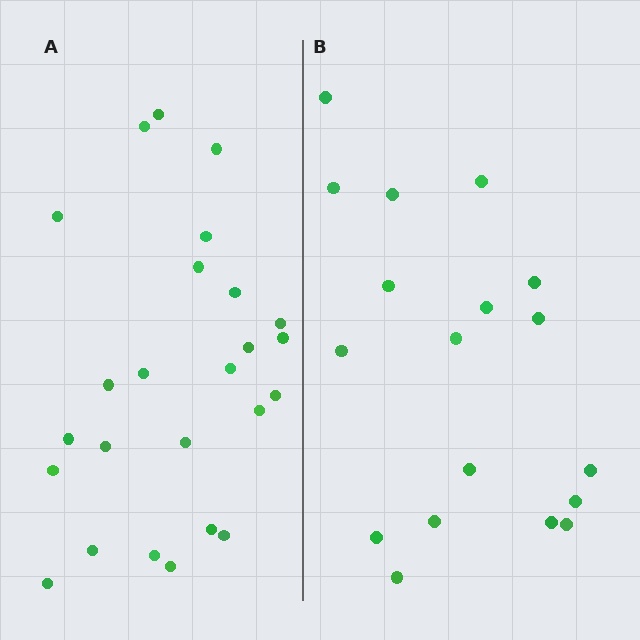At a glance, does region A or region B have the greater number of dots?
Region A (the left region) has more dots.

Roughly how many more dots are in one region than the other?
Region A has roughly 8 or so more dots than region B.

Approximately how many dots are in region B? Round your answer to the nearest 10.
About 20 dots. (The exact count is 18, which rounds to 20.)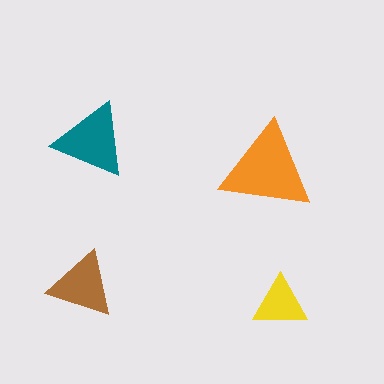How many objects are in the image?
There are 4 objects in the image.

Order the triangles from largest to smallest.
the orange one, the teal one, the brown one, the yellow one.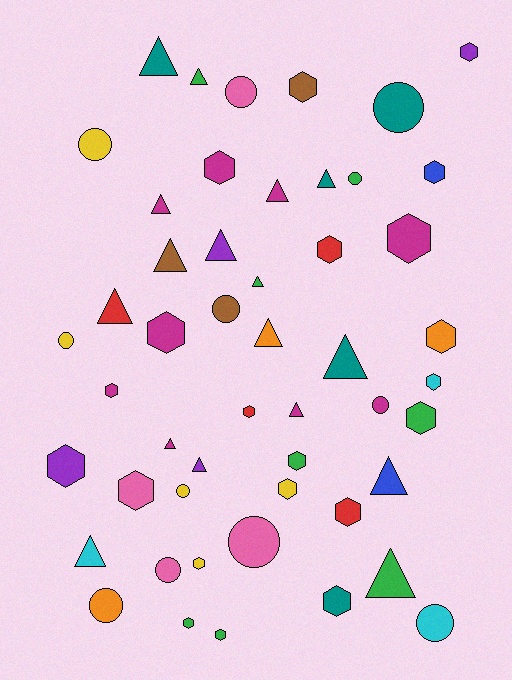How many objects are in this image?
There are 50 objects.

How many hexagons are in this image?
There are 21 hexagons.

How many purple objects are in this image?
There are 4 purple objects.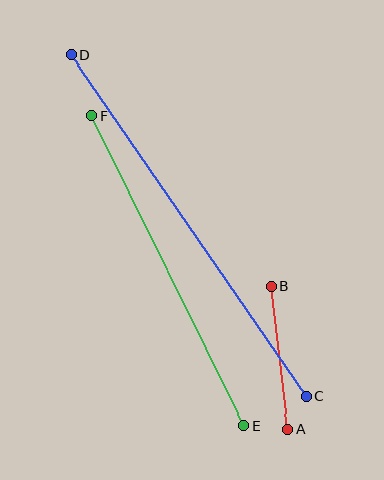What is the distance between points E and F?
The distance is approximately 345 pixels.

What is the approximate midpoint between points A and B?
The midpoint is at approximately (280, 358) pixels.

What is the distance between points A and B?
The distance is approximately 144 pixels.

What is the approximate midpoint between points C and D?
The midpoint is at approximately (188, 225) pixels.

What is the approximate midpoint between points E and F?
The midpoint is at approximately (168, 271) pixels.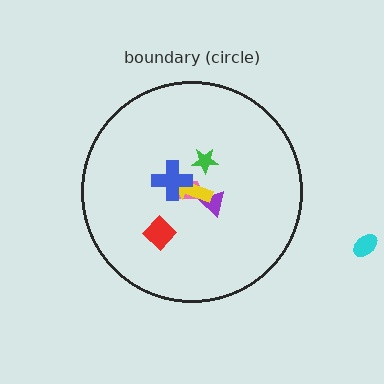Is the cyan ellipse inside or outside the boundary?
Outside.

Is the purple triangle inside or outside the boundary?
Inside.